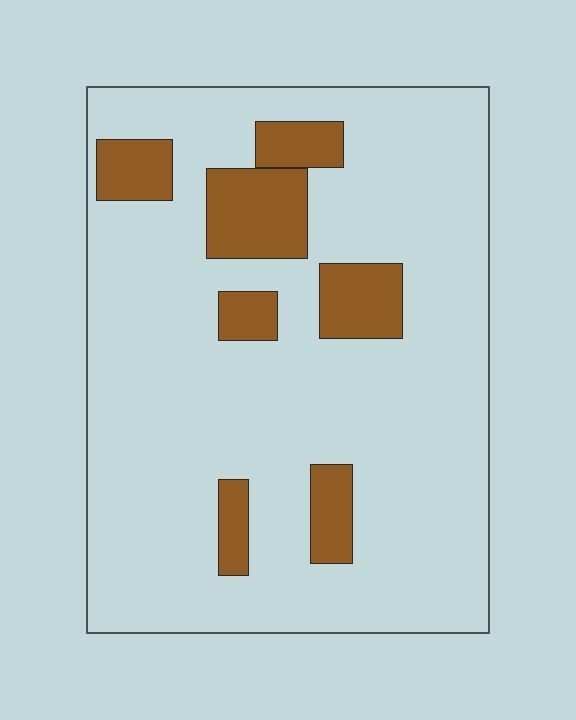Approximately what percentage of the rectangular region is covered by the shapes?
Approximately 15%.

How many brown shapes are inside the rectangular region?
7.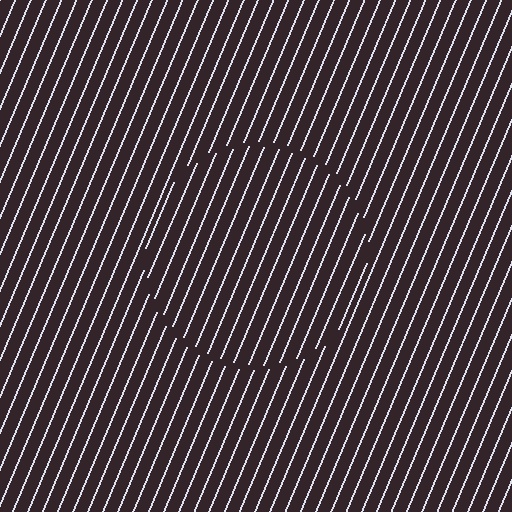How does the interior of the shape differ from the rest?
The interior of the shape contains the same grating, shifted by half a period — the contour is defined by the phase discontinuity where line-ends from the inner and outer gratings abut.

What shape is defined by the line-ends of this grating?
An illusory circle. The interior of the shape contains the same grating, shifted by half a period — the contour is defined by the phase discontinuity where line-ends from the inner and outer gratings abut.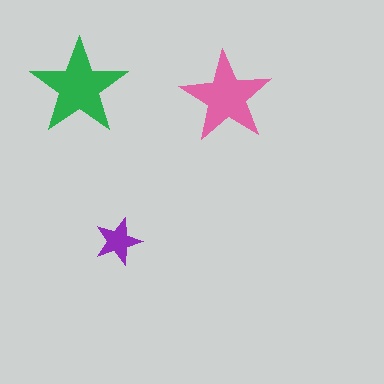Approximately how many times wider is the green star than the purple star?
About 2 times wider.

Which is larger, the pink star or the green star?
The green one.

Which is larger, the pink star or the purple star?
The pink one.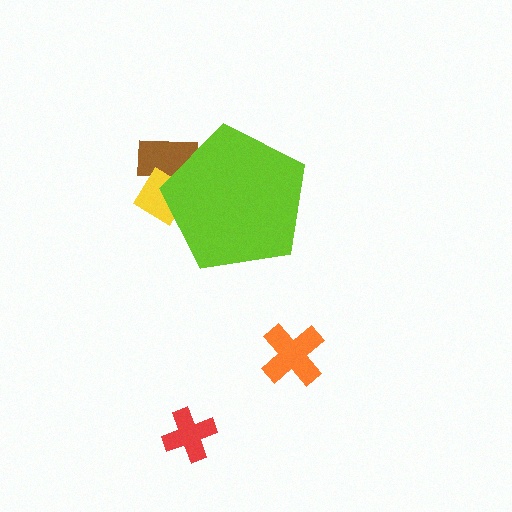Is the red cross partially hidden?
No, the red cross is fully visible.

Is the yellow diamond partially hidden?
Yes, the yellow diamond is partially hidden behind the lime pentagon.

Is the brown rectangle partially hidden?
Yes, the brown rectangle is partially hidden behind the lime pentagon.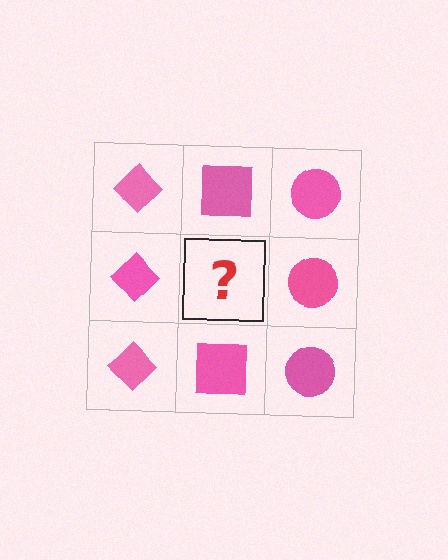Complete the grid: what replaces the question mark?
The question mark should be replaced with a pink square.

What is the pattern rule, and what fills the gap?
The rule is that each column has a consistent shape. The gap should be filled with a pink square.